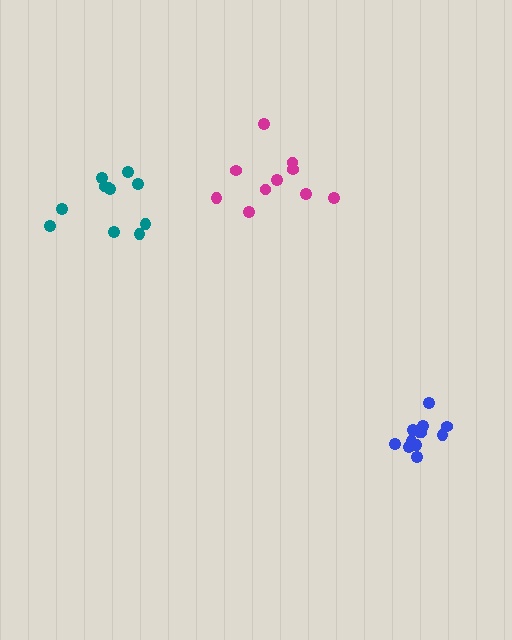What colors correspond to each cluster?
The clusters are colored: teal, magenta, blue.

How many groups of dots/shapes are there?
There are 3 groups.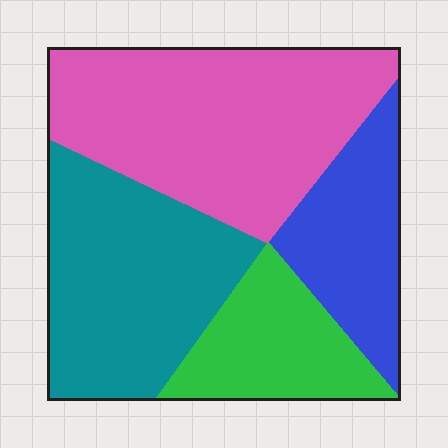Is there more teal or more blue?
Teal.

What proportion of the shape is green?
Green takes up about one sixth (1/6) of the shape.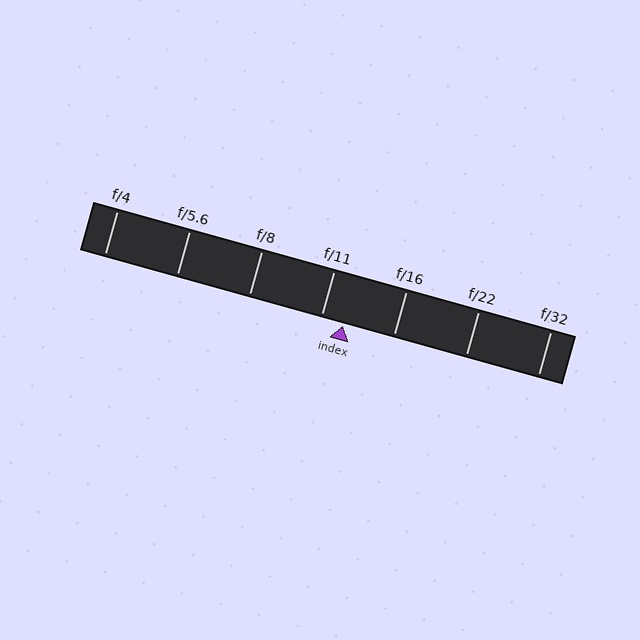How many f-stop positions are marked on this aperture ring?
There are 7 f-stop positions marked.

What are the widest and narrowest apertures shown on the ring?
The widest aperture shown is f/4 and the narrowest is f/32.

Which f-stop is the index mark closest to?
The index mark is closest to f/11.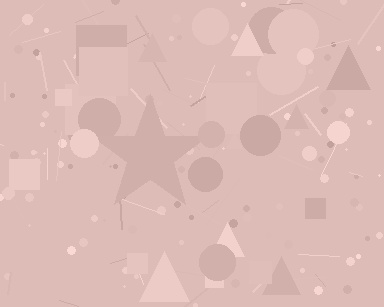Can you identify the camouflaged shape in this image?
The camouflaged shape is a star.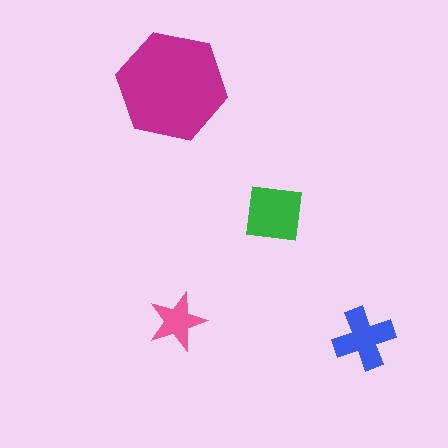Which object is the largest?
The magenta hexagon.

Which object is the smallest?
The pink star.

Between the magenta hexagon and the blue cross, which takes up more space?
The magenta hexagon.